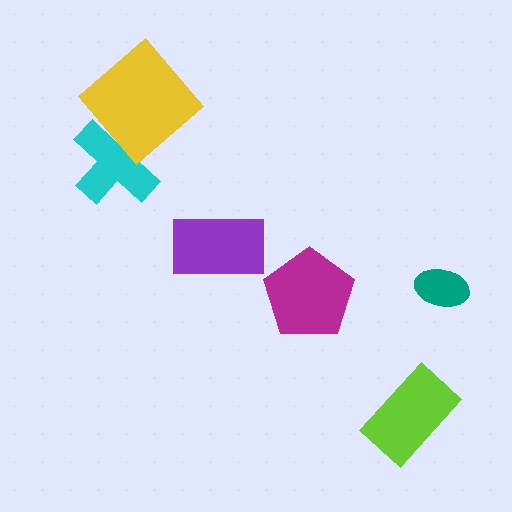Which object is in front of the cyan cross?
The yellow diamond is in front of the cyan cross.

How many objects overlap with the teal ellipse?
0 objects overlap with the teal ellipse.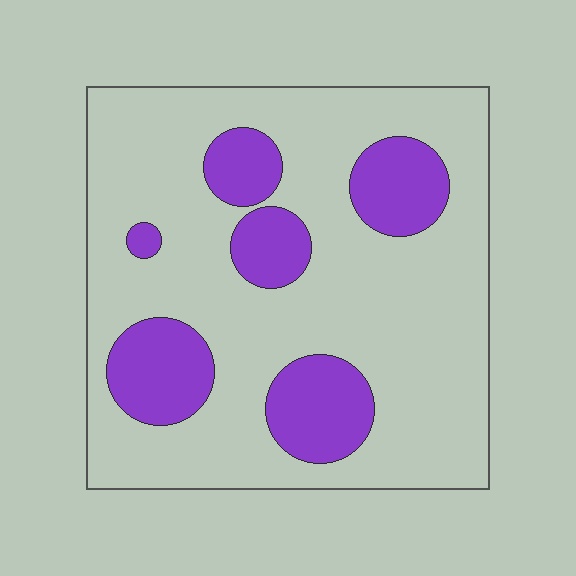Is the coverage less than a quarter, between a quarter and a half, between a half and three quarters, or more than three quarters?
Less than a quarter.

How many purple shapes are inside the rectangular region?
6.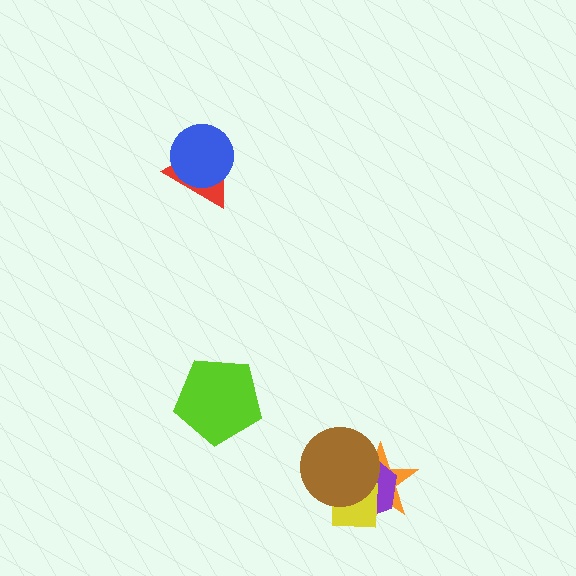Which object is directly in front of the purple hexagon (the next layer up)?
The yellow square is directly in front of the purple hexagon.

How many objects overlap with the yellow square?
3 objects overlap with the yellow square.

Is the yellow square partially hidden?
Yes, it is partially covered by another shape.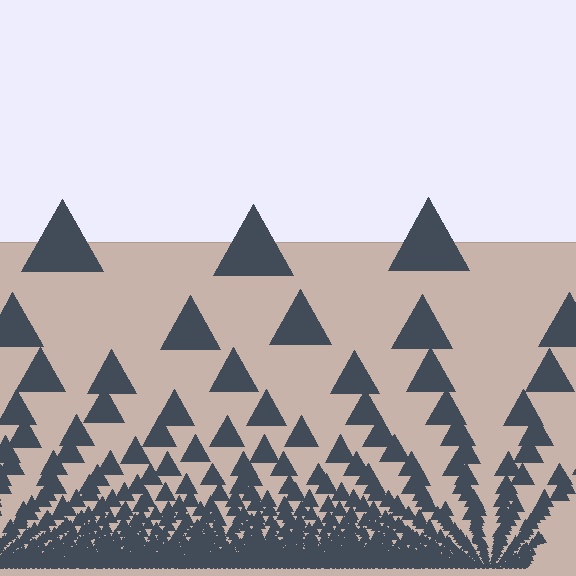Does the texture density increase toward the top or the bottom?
Density increases toward the bottom.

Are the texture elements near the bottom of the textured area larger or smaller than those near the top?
Smaller. The gradient is inverted — elements near the bottom are smaller and denser.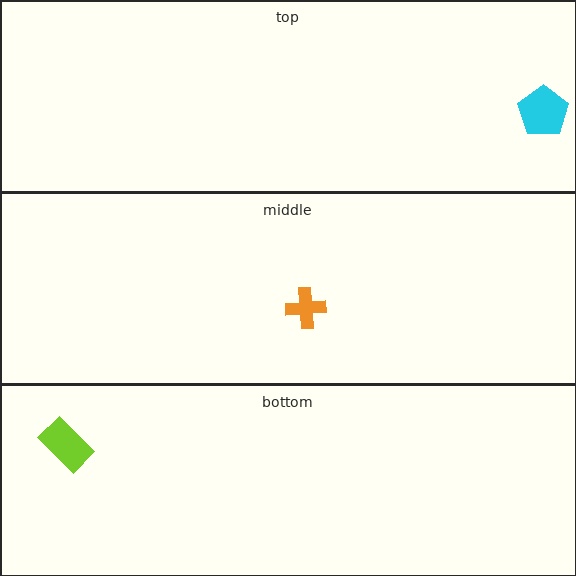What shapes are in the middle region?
The orange cross.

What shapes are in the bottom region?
The lime rectangle.